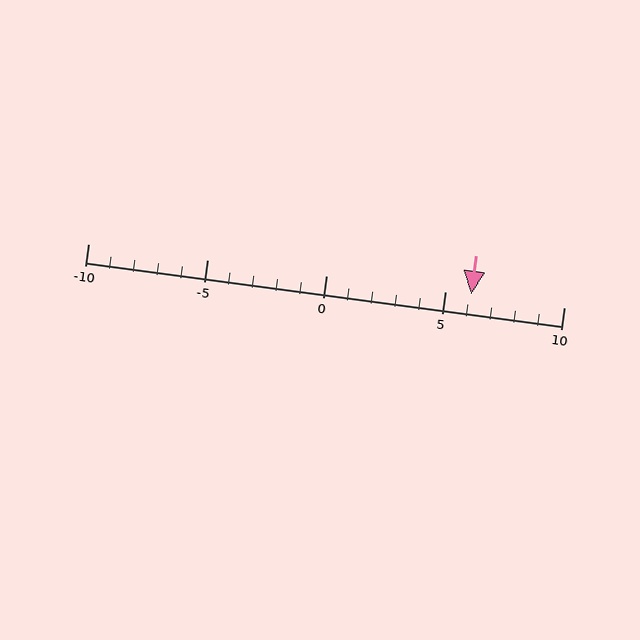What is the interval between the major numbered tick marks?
The major tick marks are spaced 5 units apart.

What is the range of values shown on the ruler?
The ruler shows values from -10 to 10.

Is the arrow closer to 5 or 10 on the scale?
The arrow is closer to 5.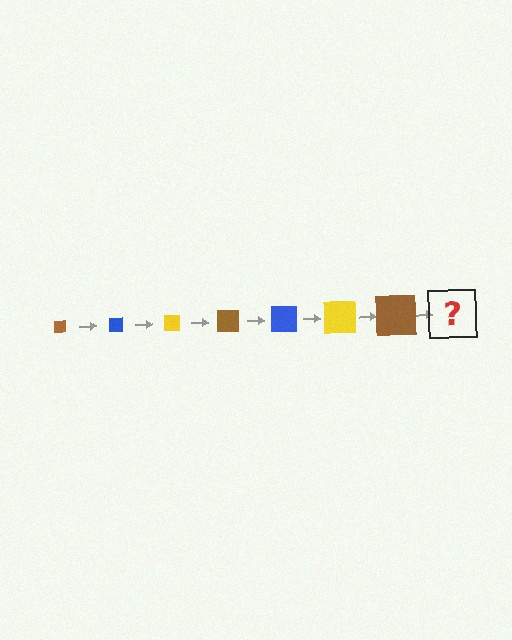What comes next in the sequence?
The next element should be a blue square, larger than the previous one.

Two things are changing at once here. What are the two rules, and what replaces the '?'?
The two rules are that the square grows larger each step and the color cycles through brown, blue, and yellow. The '?' should be a blue square, larger than the previous one.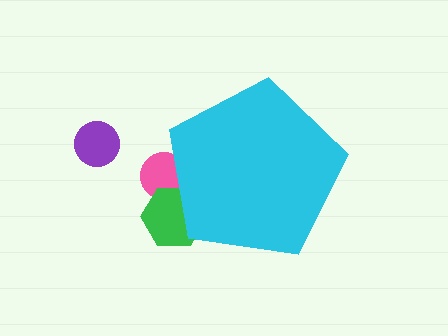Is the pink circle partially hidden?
Yes, the pink circle is partially hidden behind the cyan pentagon.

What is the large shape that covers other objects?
A cyan pentagon.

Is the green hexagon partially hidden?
Yes, the green hexagon is partially hidden behind the cyan pentagon.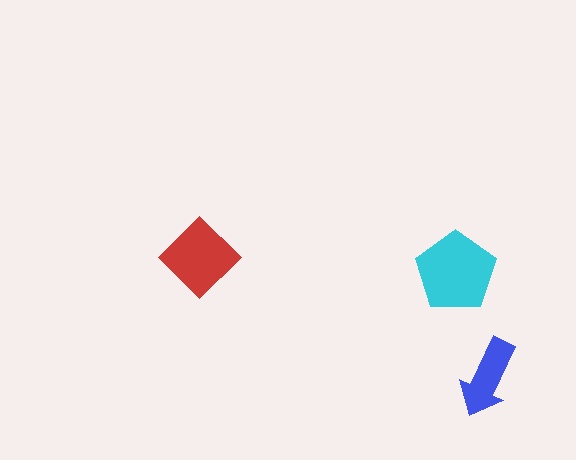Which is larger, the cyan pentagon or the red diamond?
The cyan pentagon.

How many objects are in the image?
There are 3 objects in the image.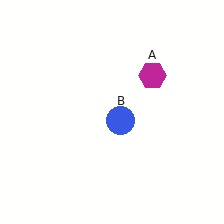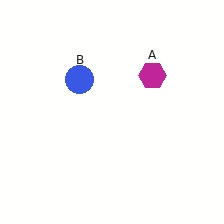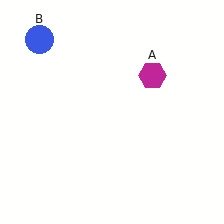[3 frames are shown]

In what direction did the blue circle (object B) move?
The blue circle (object B) moved up and to the left.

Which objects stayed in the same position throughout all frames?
Magenta hexagon (object A) remained stationary.